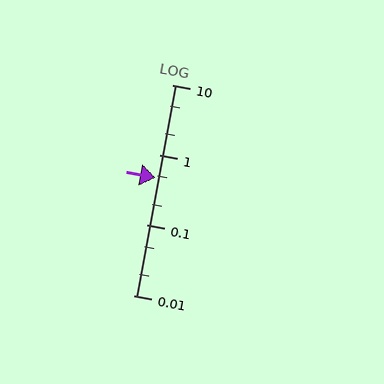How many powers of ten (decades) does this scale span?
The scale spans 3 decades, from 0.01 to 10.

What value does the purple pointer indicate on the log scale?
The pointer indicates approximately 0.48.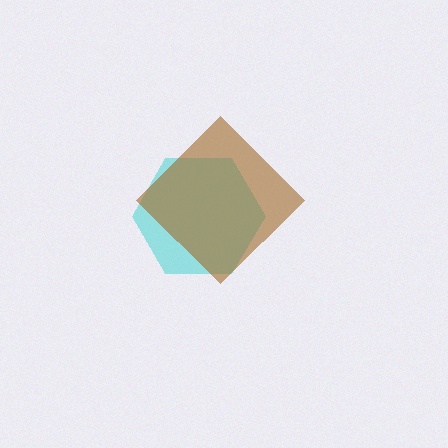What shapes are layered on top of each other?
The layered shapes are: a cyan hexagon, a brown diamond.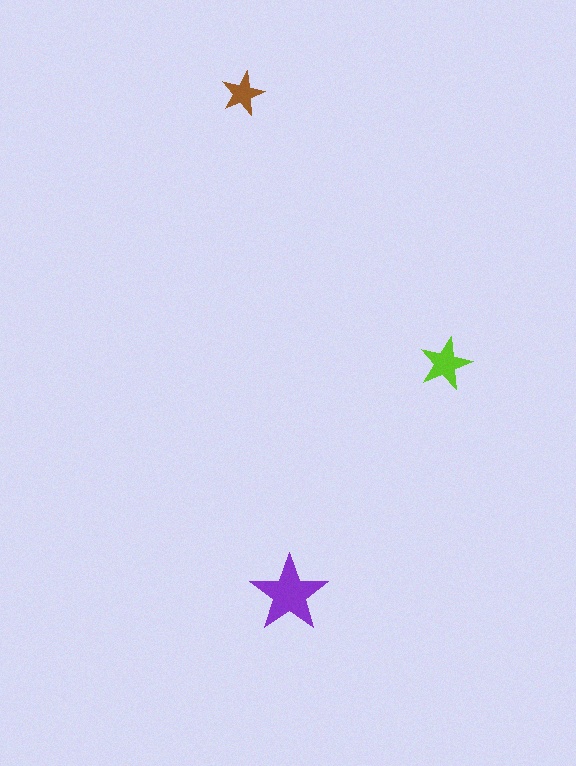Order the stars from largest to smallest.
the purple one, the lime one, the brown one.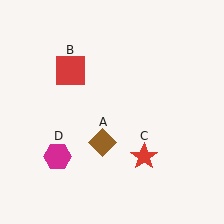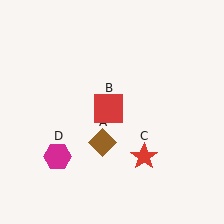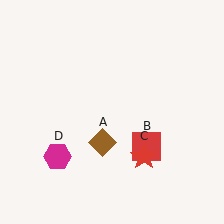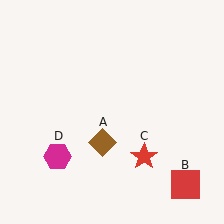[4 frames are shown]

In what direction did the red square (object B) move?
The red square (object B) moved down and to the right.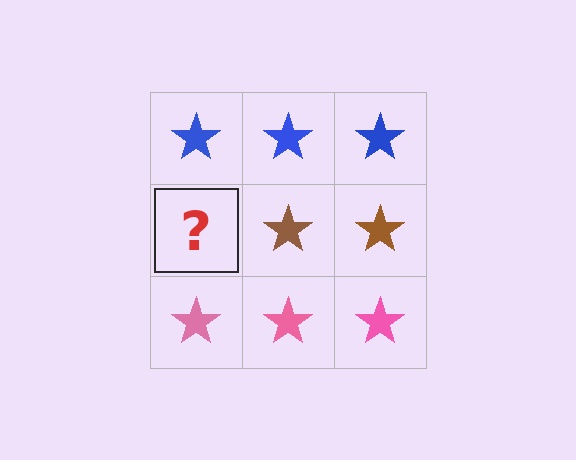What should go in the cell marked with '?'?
The missing cell should contain a brown star.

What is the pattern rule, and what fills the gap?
The rule is that each row has a consistent color. The gap should be filled with a brown star.